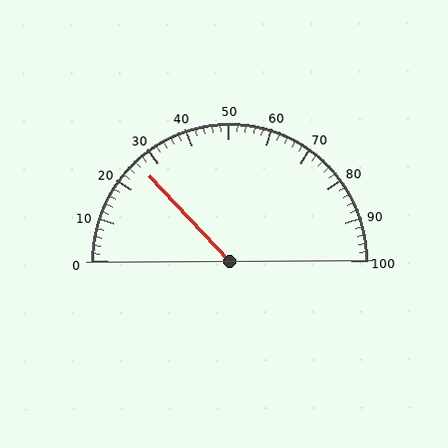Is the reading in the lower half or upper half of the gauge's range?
The reading is in the lower half of the range (0 to 100).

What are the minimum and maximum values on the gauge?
The gauge ranges from 0 to 100.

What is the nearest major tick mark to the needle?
The nearest major tick mark is 30.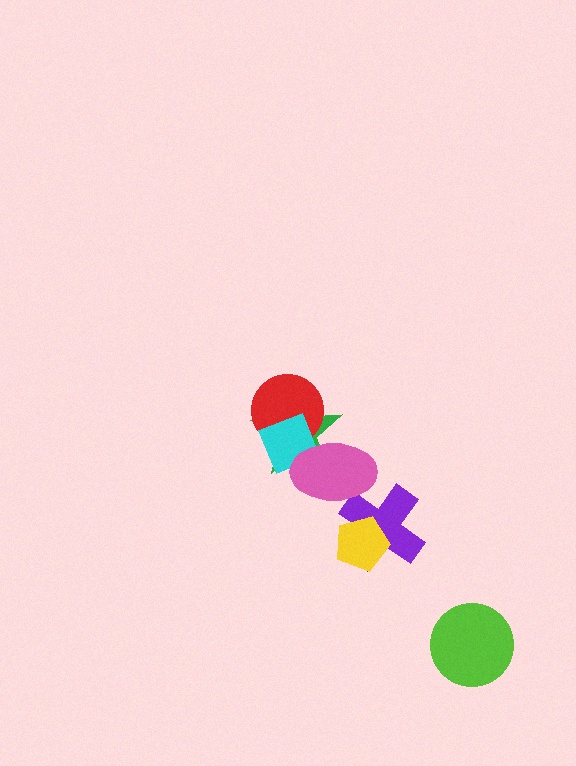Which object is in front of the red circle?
The cyan diamond is in front of the red circle.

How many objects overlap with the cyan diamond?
3 objects overlap with the cyan diamond.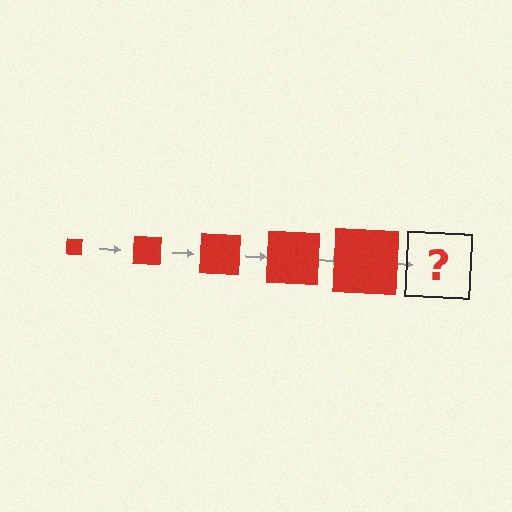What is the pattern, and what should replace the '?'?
The pattern is that the square gets progressively larger each step. The '?' should be a red square, larger than the previous one.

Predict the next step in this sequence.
The next step is a red square, larger than the previous one.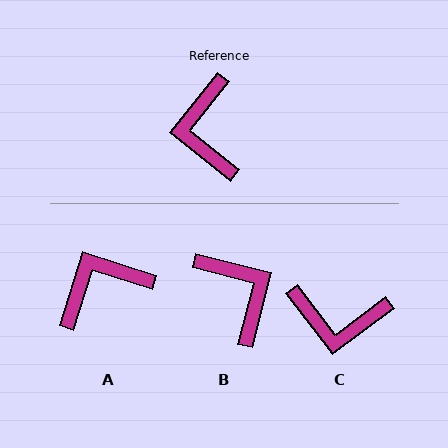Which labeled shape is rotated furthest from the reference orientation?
B, about 155 degrees away.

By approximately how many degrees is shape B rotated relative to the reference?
Approximately 155 degrees clockwise.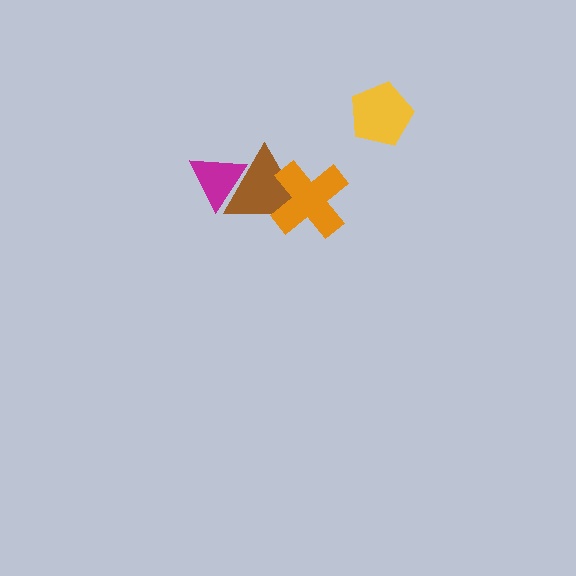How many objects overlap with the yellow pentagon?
0 objects overlap with the yellow pentagon.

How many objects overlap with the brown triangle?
2 objects overlap with the brown triangle.